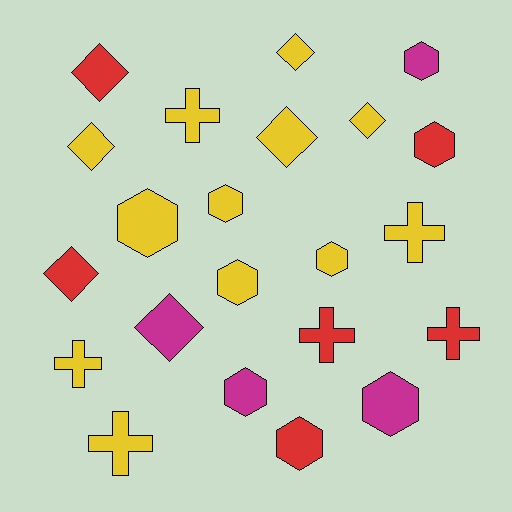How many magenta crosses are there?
There are no magenta crosses.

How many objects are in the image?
There are 22 objects.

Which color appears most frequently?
Yellow, with 12 objects.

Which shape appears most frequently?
Hexagon, with 9 objects.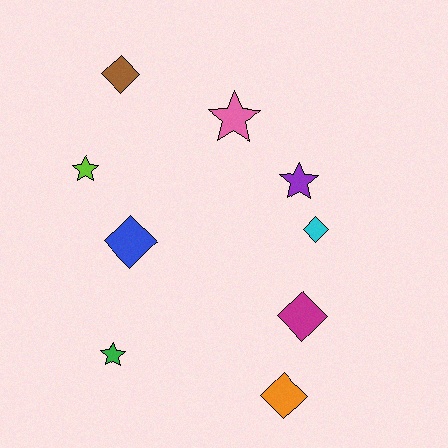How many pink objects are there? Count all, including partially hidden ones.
There is 1 pink object.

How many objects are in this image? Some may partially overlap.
There are 9 objects.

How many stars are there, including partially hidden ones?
There are 4 stars.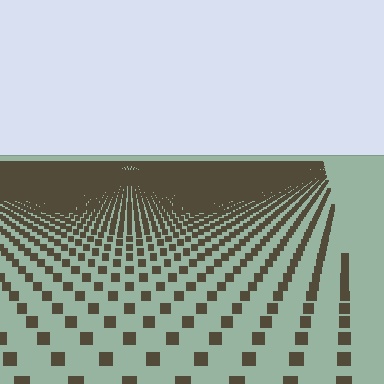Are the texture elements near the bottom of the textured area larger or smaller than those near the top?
Larger. Near the bottom, elements are closer to the viewer and appear at a bigger on-screen size.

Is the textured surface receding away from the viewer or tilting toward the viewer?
The surface is receding away from the viewer. Texture elements get smaller and denser toward the top.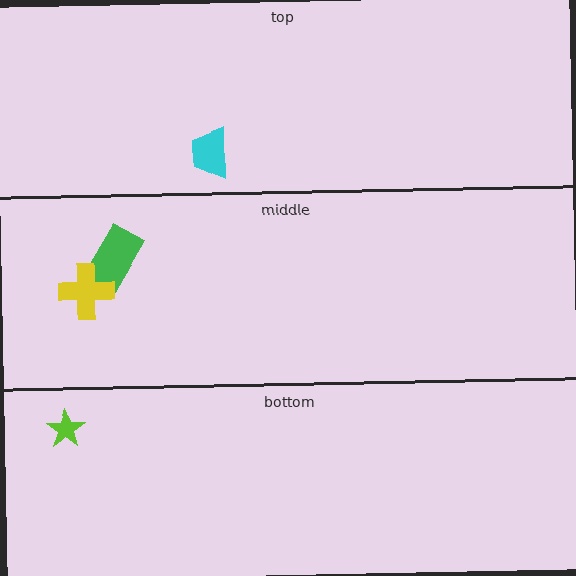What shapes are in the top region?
The cyan trapezoid.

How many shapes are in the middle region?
2.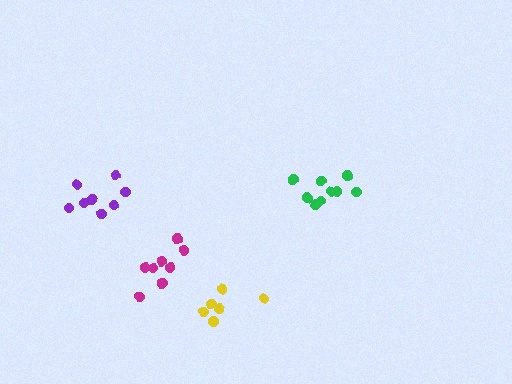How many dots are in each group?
Group 1: 8 dots, Group 2: 8 dots, Group 3: 6 dots, Group 4: 9 dots (31 total).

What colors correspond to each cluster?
The clusters are colored: purple, magenta, yellow, green.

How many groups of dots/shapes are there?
There are 4 groups.